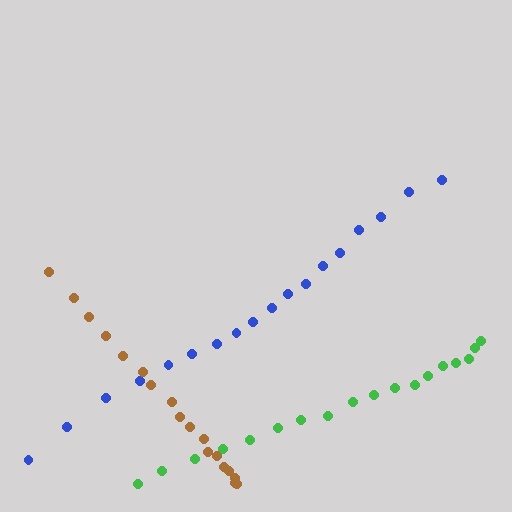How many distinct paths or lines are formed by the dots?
There are 3 distinct paths.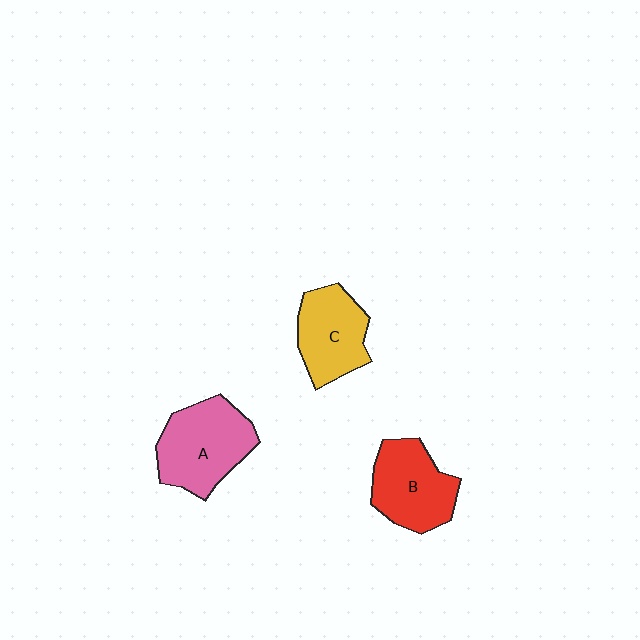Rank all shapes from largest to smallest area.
From largest to smallest: A (pink), B (red), C (yellow).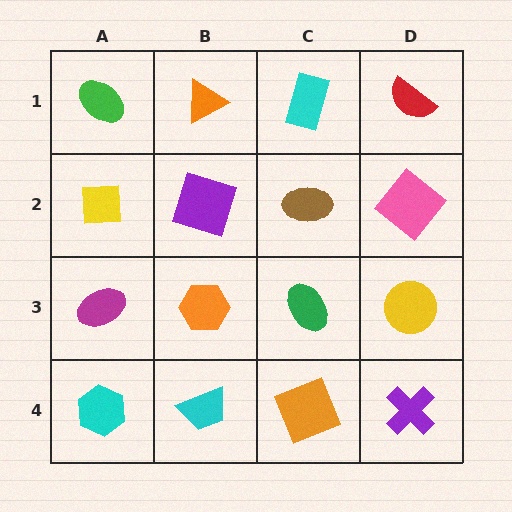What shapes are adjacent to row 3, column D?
A pink diamond (row 2, column D), a purple cross (row 4, column D), a green ellipse (row 3, column C).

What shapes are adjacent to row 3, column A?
A yellow square (row 2, column A), a cyan hexagon (row 4, column A), an orange hexagon (row 3, column B).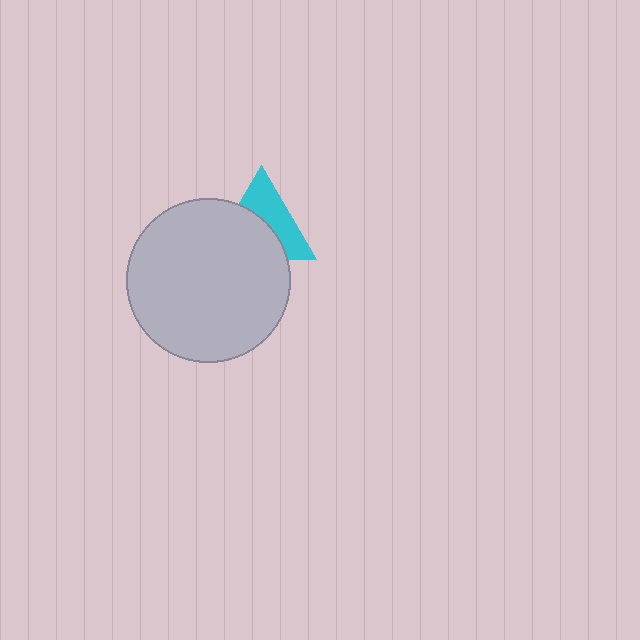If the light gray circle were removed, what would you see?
You would see the complete cyan triangle.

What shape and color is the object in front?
The object in front is a light gray circle.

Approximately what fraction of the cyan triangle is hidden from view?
Roughly 52% of the cyan triangle is hidden behind the light gray circle.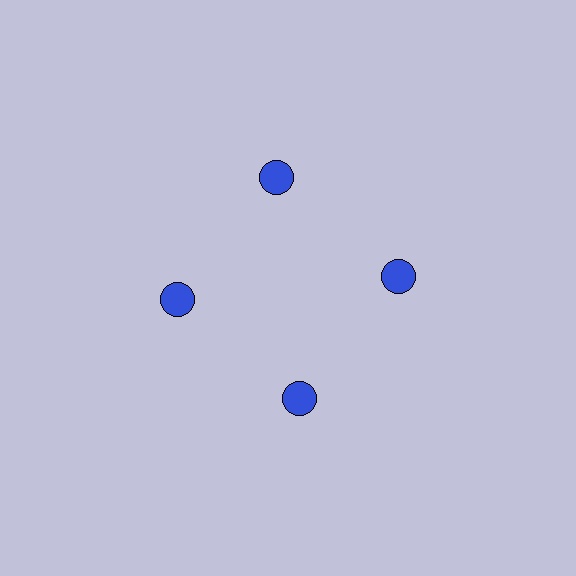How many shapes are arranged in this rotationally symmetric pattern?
There are 4 shapes, arranged in 4 groups of 1.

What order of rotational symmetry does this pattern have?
This pattern has 4-fold rotational symmetry.